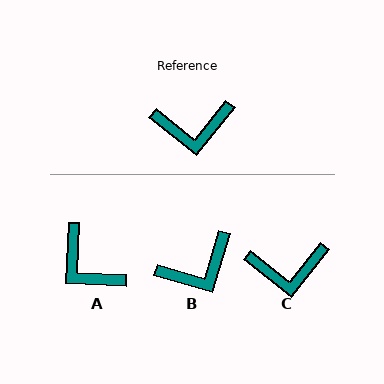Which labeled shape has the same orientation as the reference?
C.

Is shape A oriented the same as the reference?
No, it is off by about 54 degrees.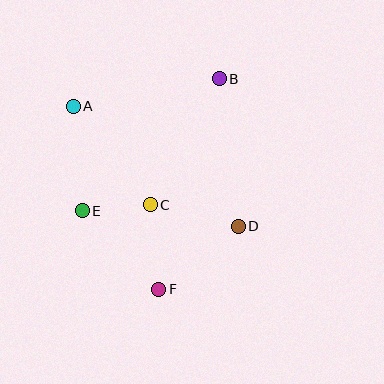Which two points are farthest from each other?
Points B and F are farthest from each other.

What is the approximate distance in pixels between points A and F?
The distance between A and F is approximately 202 pixels.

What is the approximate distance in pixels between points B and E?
The distance between B and E is approximately 190 pixels.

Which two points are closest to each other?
Points C and E are closest to each other.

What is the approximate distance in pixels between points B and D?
The distance between B and D is approximately 149 pixels.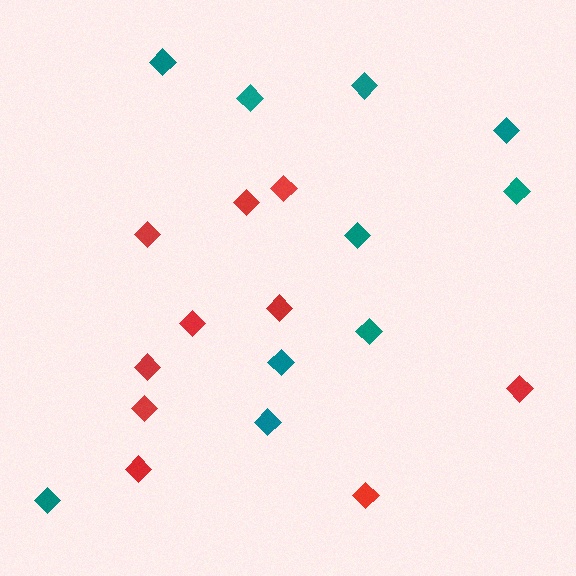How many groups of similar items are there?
There are 2 groups: one group of red diamonds (10) and one group of teal diamonds (10).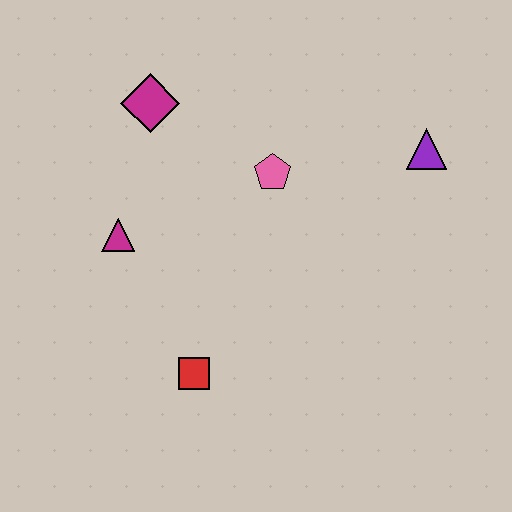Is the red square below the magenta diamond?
Yes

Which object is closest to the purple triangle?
The pink pentagon is closest to the purple triangle.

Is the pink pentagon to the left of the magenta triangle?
No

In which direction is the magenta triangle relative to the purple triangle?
The magenta triangle is to the left of the purple triangle.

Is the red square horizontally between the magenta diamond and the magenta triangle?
No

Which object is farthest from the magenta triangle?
The purple triangle is farthest from the magenta triangle.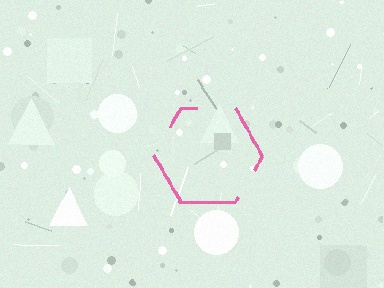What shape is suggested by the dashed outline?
The dashed outline suggests a hexagon.